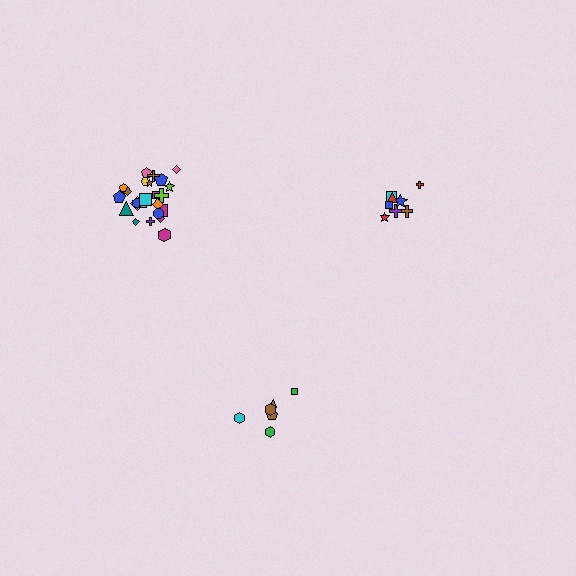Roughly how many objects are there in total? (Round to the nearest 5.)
Roughly 40 objects in total.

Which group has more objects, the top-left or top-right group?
The top-left group.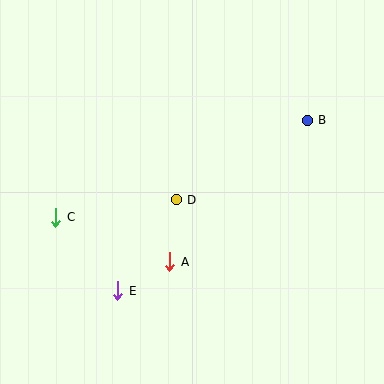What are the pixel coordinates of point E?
Point E is at (118, 291).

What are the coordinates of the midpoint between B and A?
The midpoint between B and A is at (238, 191).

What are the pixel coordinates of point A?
Point A is at (170, 262).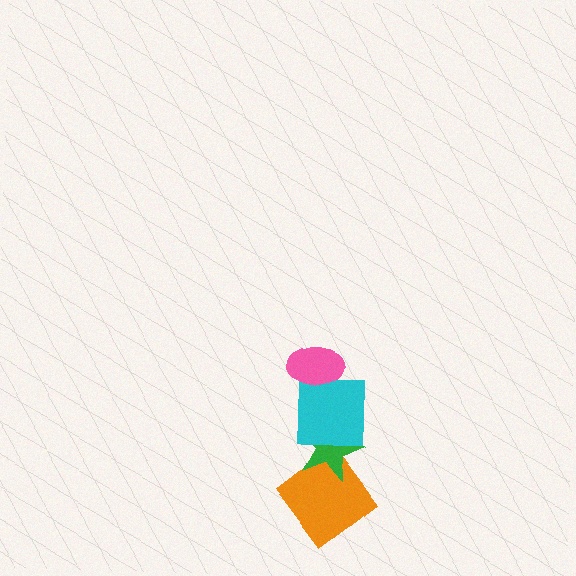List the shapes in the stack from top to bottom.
From top to bottom: the pink ellipse, the cyan square, the green star, the orange diamond.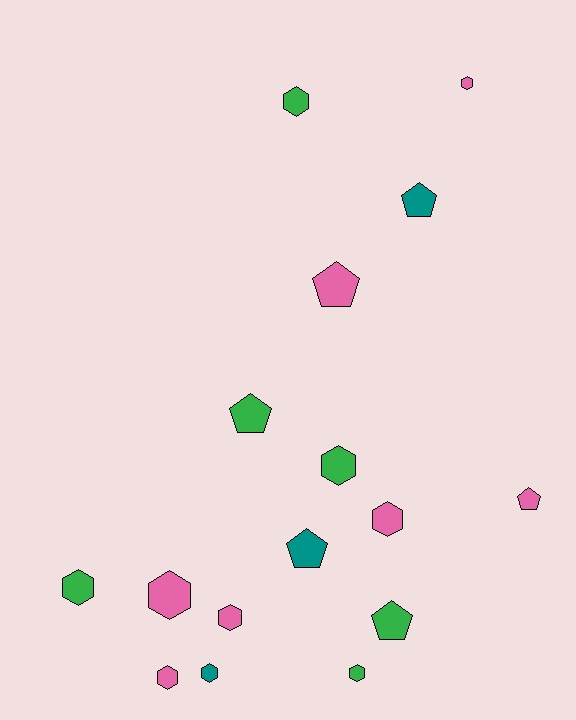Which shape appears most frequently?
Hexagon, with 10 objects.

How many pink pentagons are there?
There are 2 pink pentagons.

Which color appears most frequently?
Pink, with 7 objects.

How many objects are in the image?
There are 16 objects.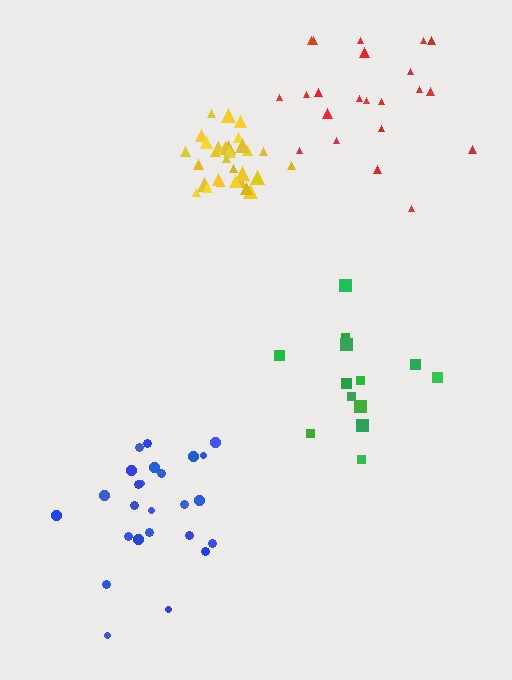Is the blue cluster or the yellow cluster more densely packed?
Yellow.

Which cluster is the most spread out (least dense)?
Red.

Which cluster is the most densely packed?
Yellow.